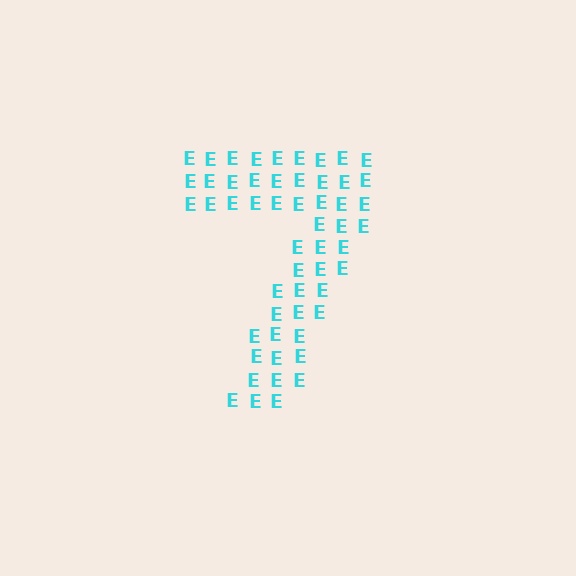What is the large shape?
The large shape is the digit 7.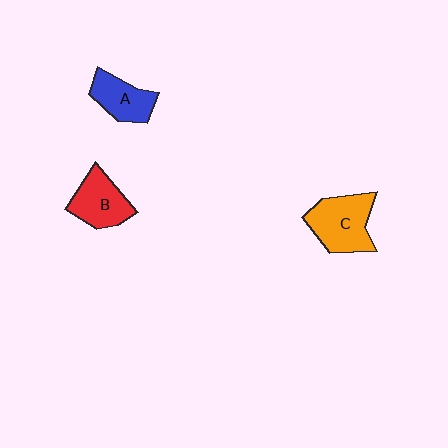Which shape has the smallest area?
Shape A (blue).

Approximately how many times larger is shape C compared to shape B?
Approximately 1.2 times.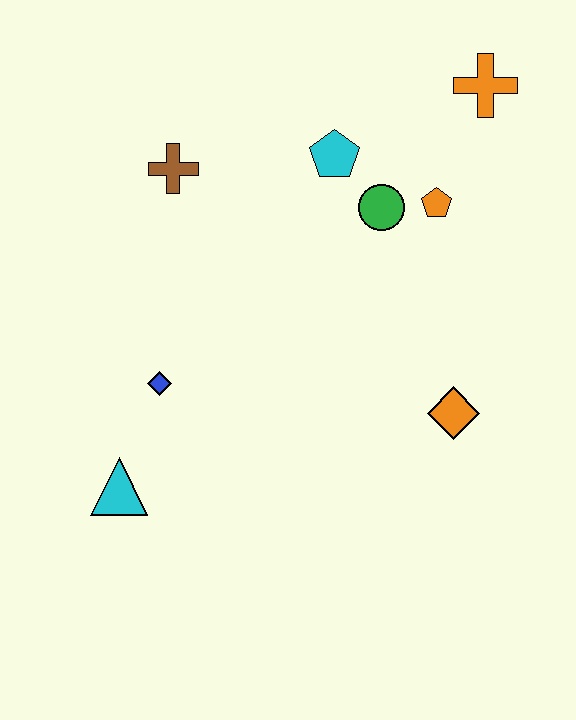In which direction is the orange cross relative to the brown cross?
The orange cross is to the right of the brown cross.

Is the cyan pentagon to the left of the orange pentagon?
Yes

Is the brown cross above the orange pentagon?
Yes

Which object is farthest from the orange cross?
The cyan triangle is farthest from the orange cross.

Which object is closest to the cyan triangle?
The blue diamond is closest to the cyan triangle.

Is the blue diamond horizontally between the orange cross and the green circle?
No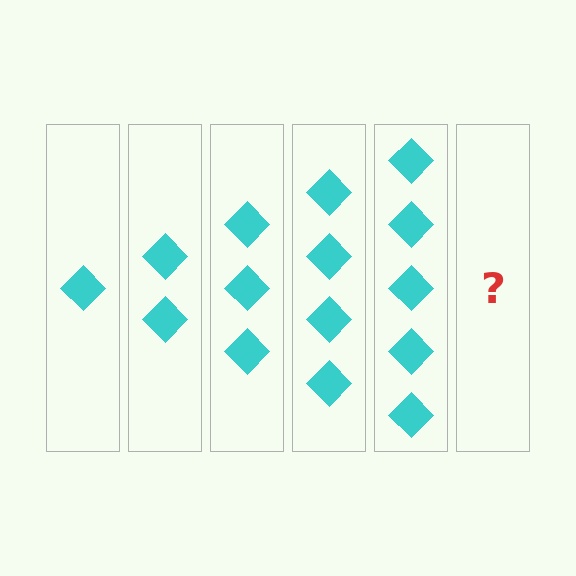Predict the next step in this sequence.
The next step is 6 diamonds.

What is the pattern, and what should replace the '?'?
The pattern is that each step adds one more diamond. The '?' should be 6 diamonds.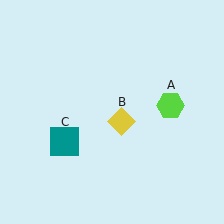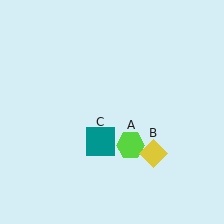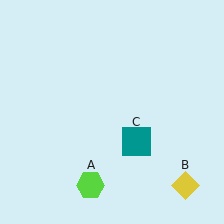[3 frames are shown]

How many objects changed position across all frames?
3 objects changed position: lime hexagon (object A), yellow diamond (object B), teal square (object C).